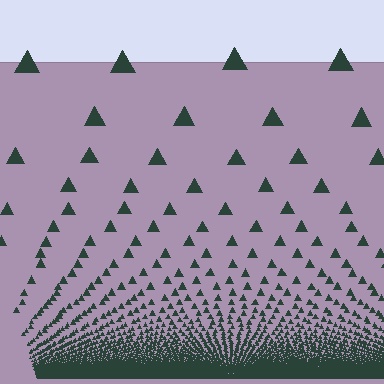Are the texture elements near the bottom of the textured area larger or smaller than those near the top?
Smaller. The gradient is inverted — elements near the bottom are smaller and denser.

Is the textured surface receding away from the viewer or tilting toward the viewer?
The surface appears to tilt toward the viewer. Texture elements get larger and sparser toward the top.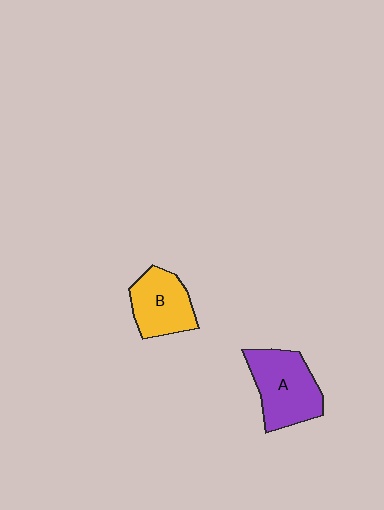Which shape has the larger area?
Shape A (purple).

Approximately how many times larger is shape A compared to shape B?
Approximately 1.3 times.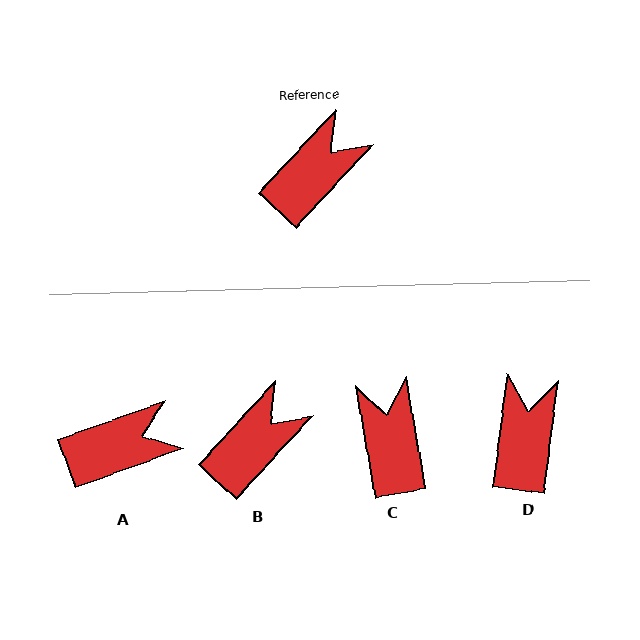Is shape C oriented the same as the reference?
No, it is off by about 53 degrees.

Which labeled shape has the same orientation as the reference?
B.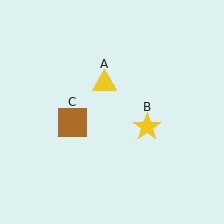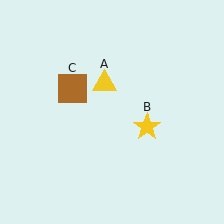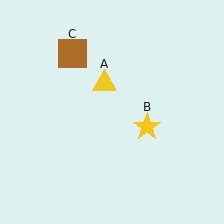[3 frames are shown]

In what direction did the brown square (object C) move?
The brown square (object C) moved up.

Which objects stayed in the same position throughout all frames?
Yellow triangle (object A) and yellow star (object B) remained stationary.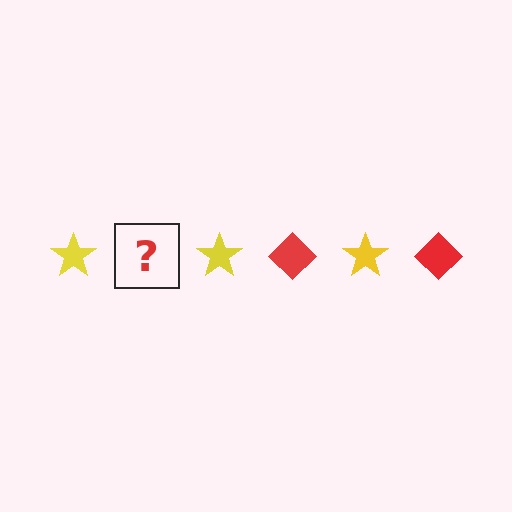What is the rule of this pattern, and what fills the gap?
The rule is that the pattern alternates between yellow star and red diamond. The gap should be filled with a red diamond.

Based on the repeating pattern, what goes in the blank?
The blank should be a red diamond.